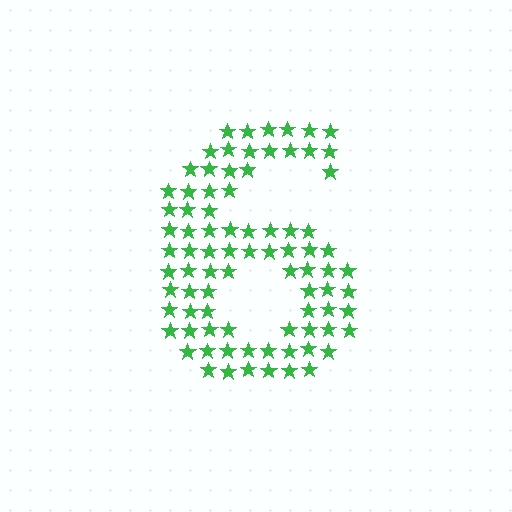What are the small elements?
The small elements are stars.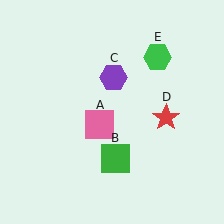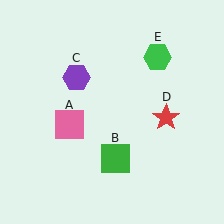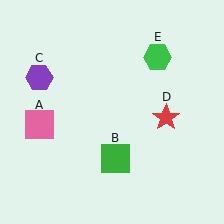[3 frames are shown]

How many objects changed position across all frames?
2 objects changed position: pink square (object A), purple hexagon (object C).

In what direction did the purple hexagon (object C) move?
The purple hexagon (object C) moved left.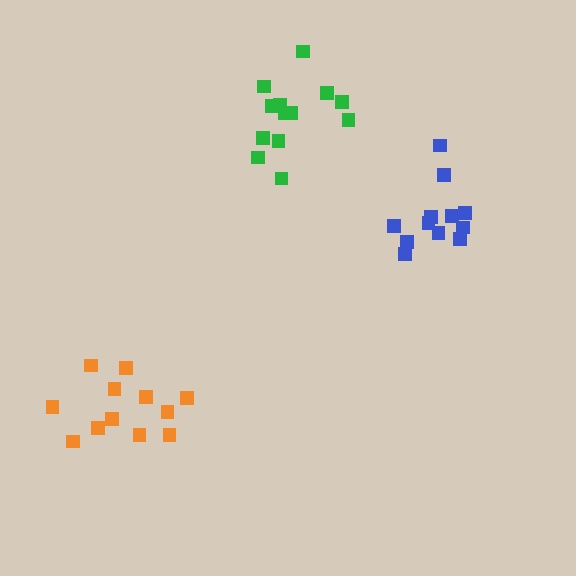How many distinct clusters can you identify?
There are 3 distinct clusters.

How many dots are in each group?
Group 1: 13 dots, Group 2: 12 dots, Group 3: 12 dots (37 total).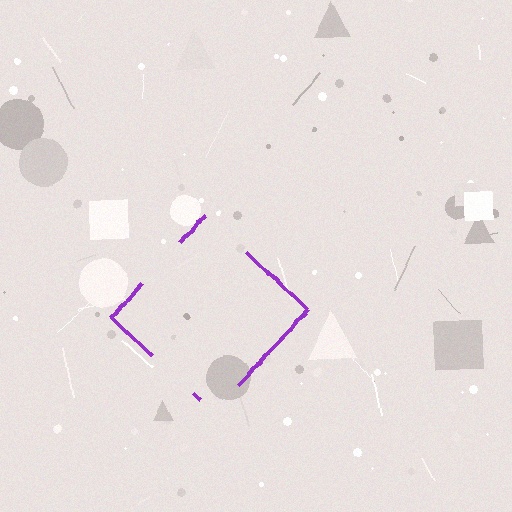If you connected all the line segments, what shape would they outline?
They would outline a diamond.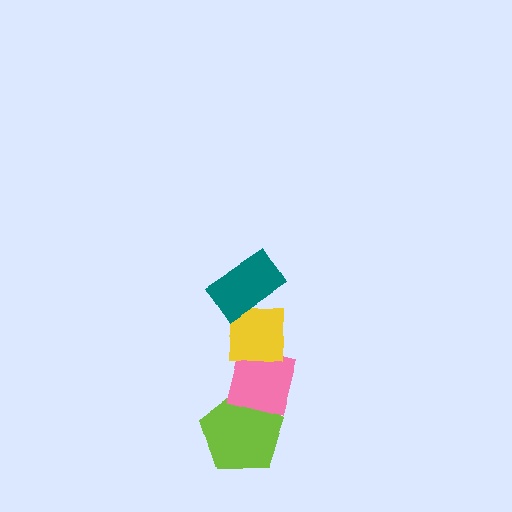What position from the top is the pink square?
The pink square is 3rd from the top.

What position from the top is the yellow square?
The yellow square is 2nd from the top.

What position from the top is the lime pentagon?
The lime pentagon is 4th from the top.